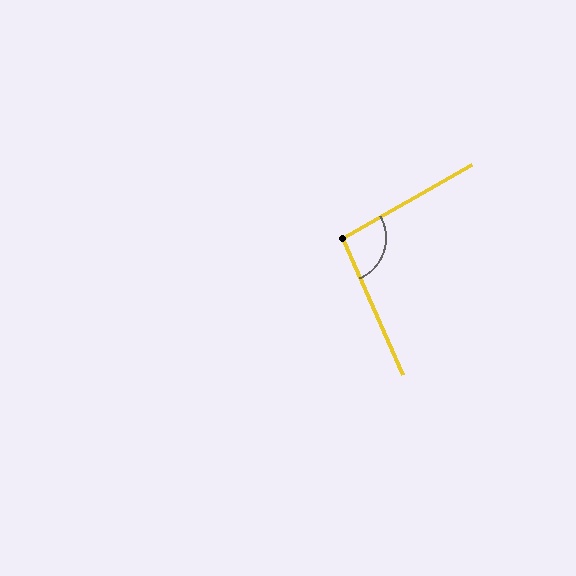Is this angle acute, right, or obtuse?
It is obtuse.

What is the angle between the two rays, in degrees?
Approximately 96 degrees.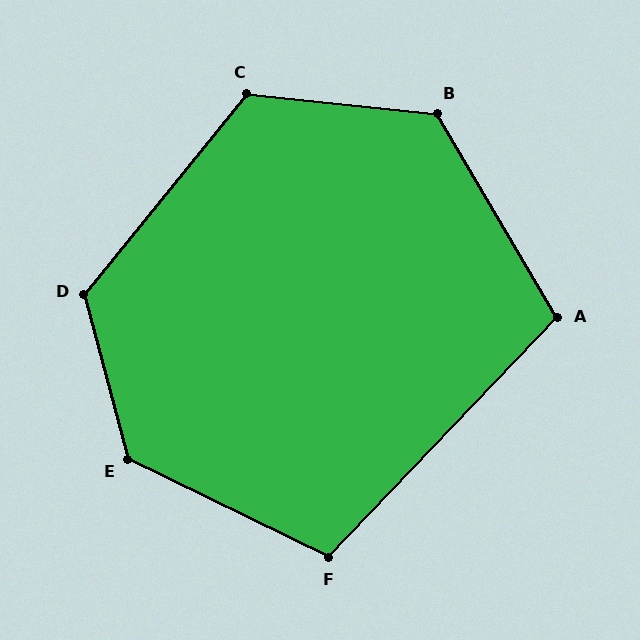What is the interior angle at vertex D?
Approximately 126 degrees (obtuse).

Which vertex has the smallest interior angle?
A, at approximately 106 degrees.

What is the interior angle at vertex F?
Approximately 108 degrees (obtuse).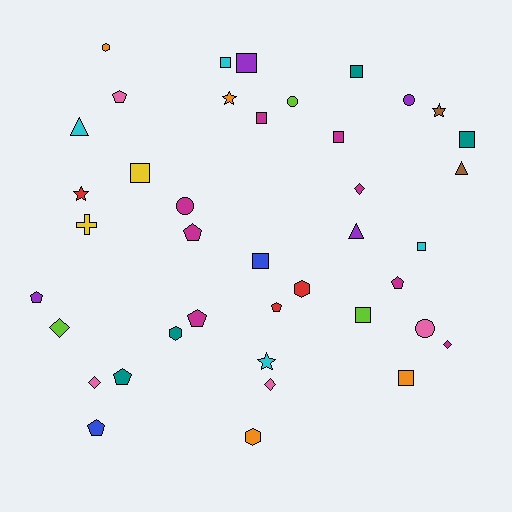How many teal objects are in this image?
There are 4 teal objects.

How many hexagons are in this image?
There are 4 hexagons.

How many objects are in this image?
There are 40 objects.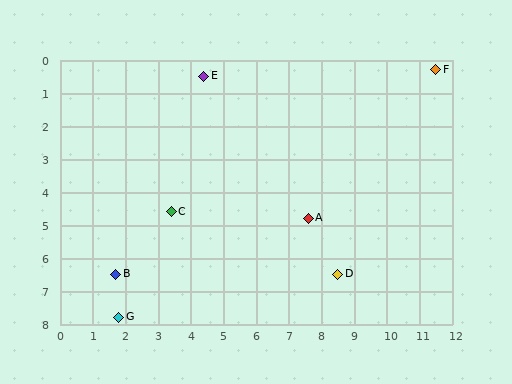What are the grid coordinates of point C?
Point C is at approximately (3.4, 4.6).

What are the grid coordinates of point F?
Point F is at approximately (11.5, 0.3).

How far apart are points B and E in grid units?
Points B and E are about 6.6 grid units apart.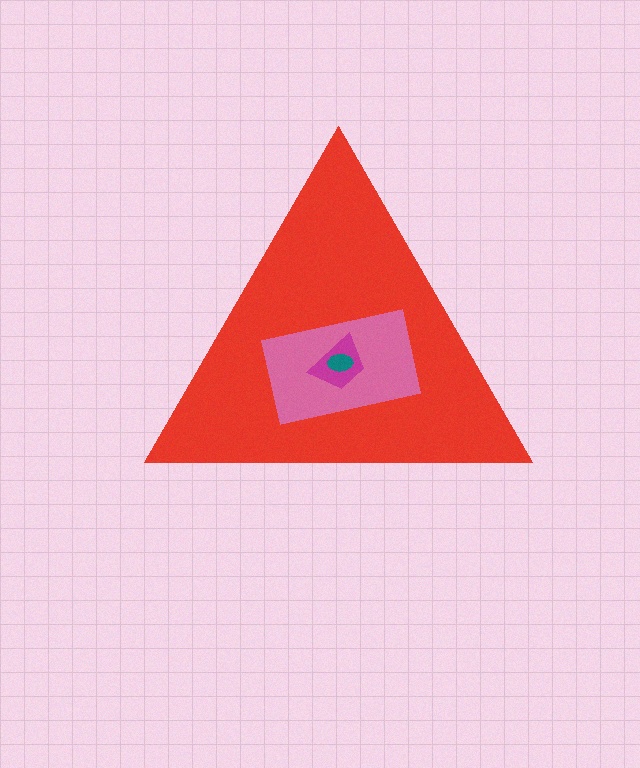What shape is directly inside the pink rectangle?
The magenta trapezoid.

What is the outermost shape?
The red triangle.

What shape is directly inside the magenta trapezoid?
The teal ellipse.